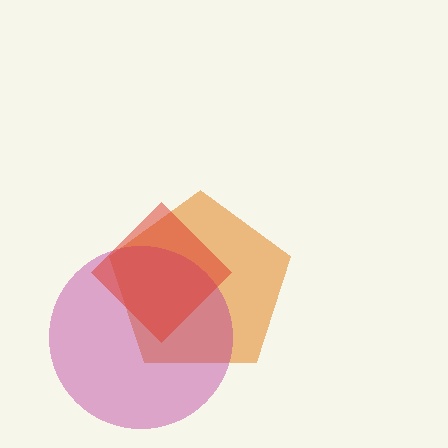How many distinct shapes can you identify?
There are 3 distinct shapes: an orange pentagon, a magenta circle, a red diamond.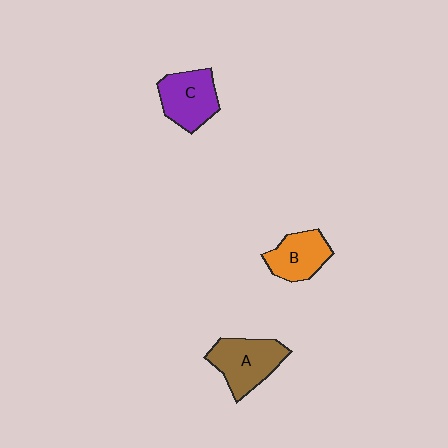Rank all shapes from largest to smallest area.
From largest to smallest: A (brown), C (purple), B (orange).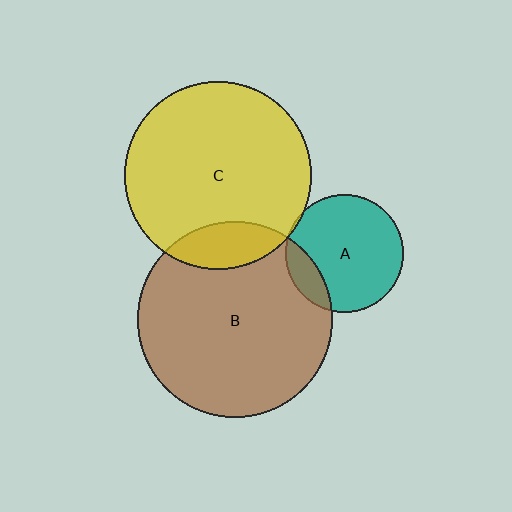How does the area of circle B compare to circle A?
Approximately 2.7 times.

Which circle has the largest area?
Circle B (brown).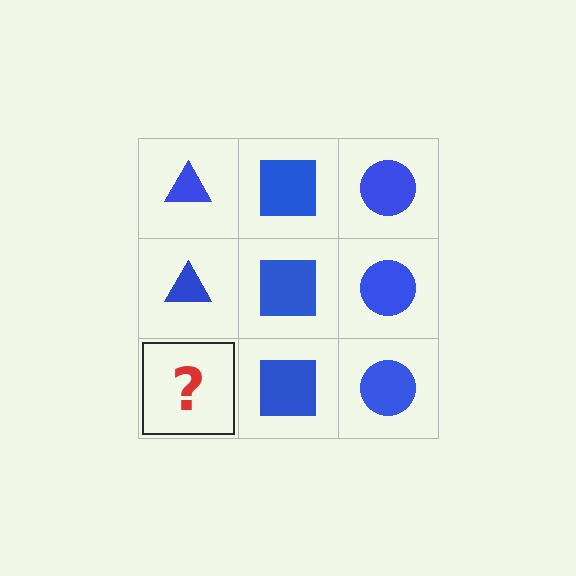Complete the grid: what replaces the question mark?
The question mark should be replaced with a blue triangle.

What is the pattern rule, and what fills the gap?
The rule is that each column has a consistent shape. The gap should be filled with a blue triangle.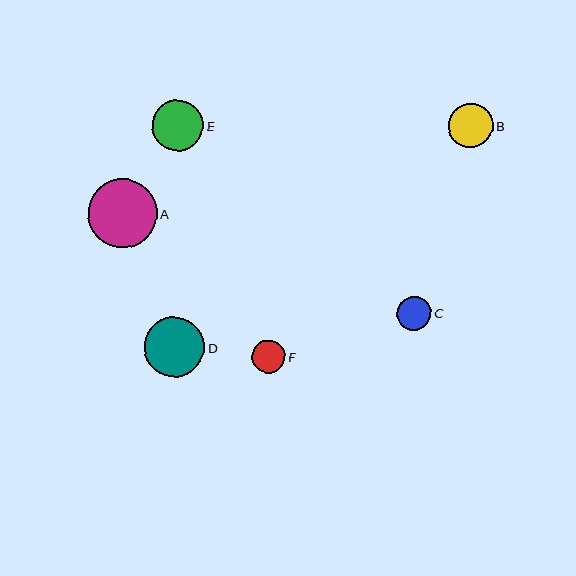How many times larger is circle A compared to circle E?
Circle A is approximately 1.3 times the size of circle E.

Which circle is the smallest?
Circle F is the smallest with a size of approximately 33 pixels.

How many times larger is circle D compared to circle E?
Circle D is approximately 1.2 times the size of circle E.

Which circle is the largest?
Circle A is the largest with a size of approximately 69 pixels.